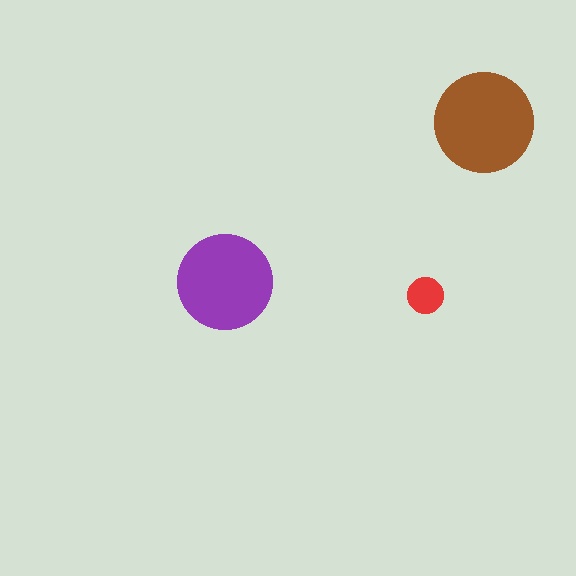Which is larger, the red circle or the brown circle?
The brown one.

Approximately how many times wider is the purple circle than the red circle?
About 2.5 times wider.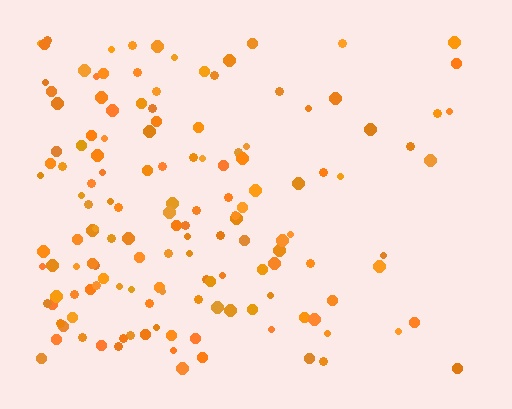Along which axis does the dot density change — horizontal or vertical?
Horizontal.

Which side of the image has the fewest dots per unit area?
The right.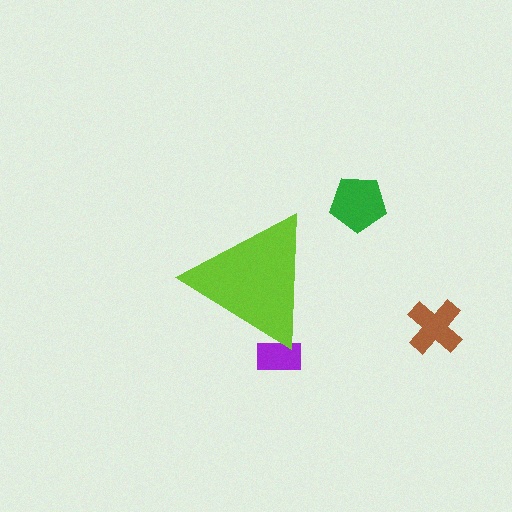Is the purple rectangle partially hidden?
Yes, the purple rectangle is partially hidden behind the lime triangle.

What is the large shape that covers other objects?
A lime triangle.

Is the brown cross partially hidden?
No, the brown cross is fully visible.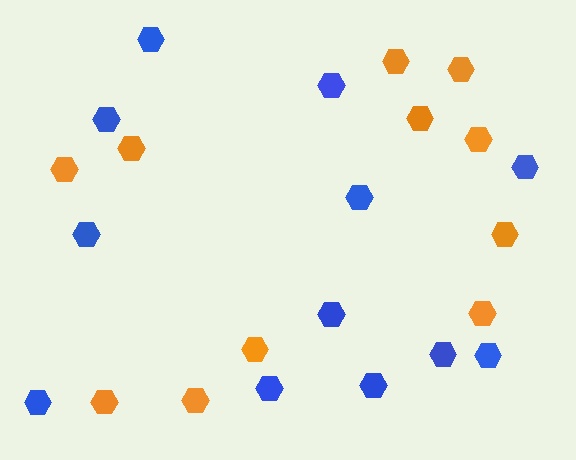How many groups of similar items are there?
There are 2 groups: one group of orange hexagons (11) and one group of blue hexagons (12).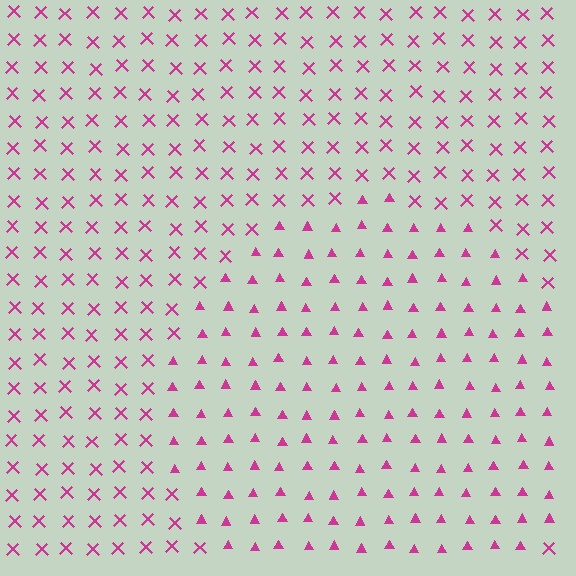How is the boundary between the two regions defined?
The boundary is defined by a change in element shape: triangles inside vs. X marks outside. All elements share the same color and spacing.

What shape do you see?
I see a circle.